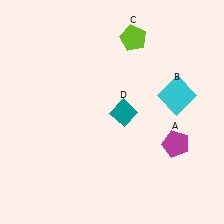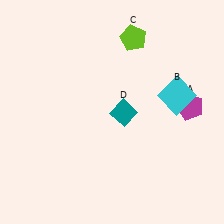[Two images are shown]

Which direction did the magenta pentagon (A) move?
The magenta pentagon (A) moved up.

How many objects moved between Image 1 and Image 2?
1 object moved between the two images.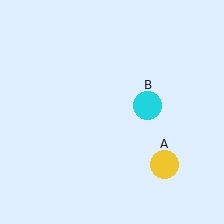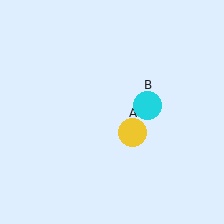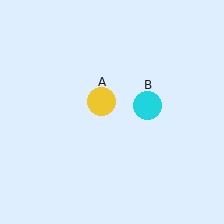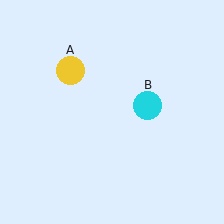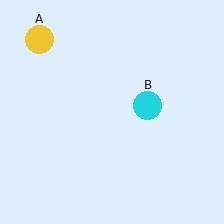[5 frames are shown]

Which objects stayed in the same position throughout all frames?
Cyan circle (object B) remained stationary.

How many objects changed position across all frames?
1 object changed position: yellow circle (object A).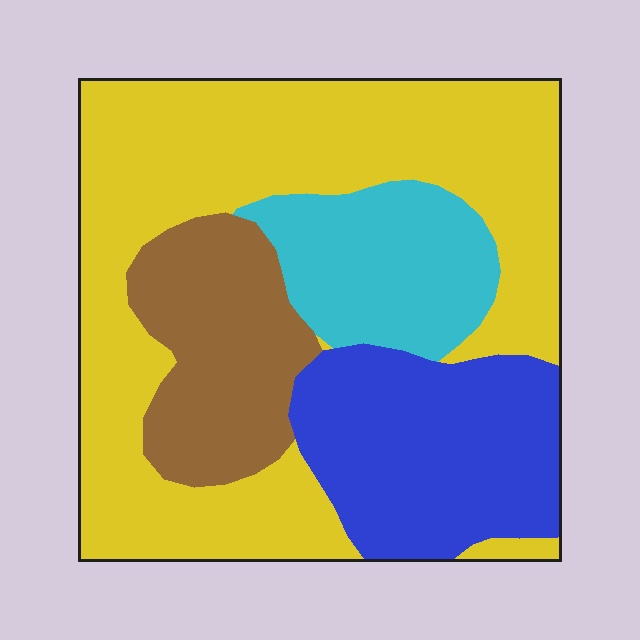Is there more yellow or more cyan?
Yellow.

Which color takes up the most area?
Yellow, at roughly 50%.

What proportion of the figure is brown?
Brown covers roughly 15% of the figure.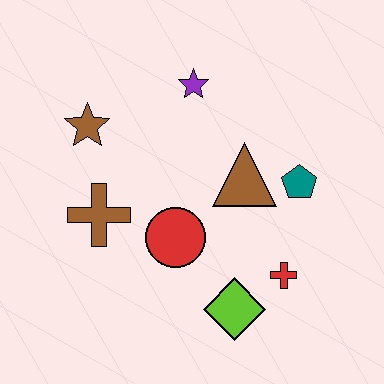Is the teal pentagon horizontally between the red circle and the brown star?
No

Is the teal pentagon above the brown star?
No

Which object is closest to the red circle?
The brown cross is closest to the red circle.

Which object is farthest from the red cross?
The brown star is farthest from the red cross.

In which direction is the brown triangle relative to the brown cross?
The brown triangle is to the right of the brown cross.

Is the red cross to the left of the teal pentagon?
Yes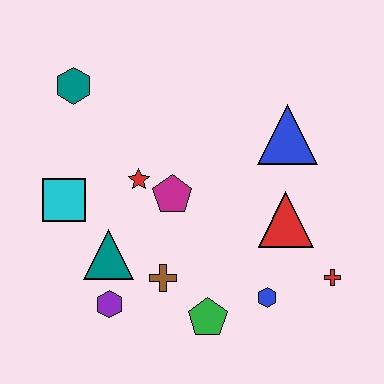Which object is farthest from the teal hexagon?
The red cross is farthest from the teal hexagon.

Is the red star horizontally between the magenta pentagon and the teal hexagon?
Yes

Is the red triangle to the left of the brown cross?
No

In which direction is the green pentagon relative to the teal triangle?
The green pentagon is to the right of the teal triangle.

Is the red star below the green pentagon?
No